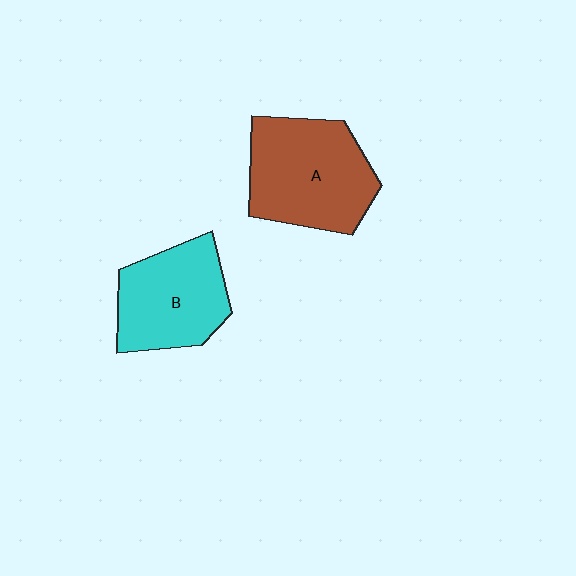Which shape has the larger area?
Shape A (brown).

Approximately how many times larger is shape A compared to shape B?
Approximately 1.2 times.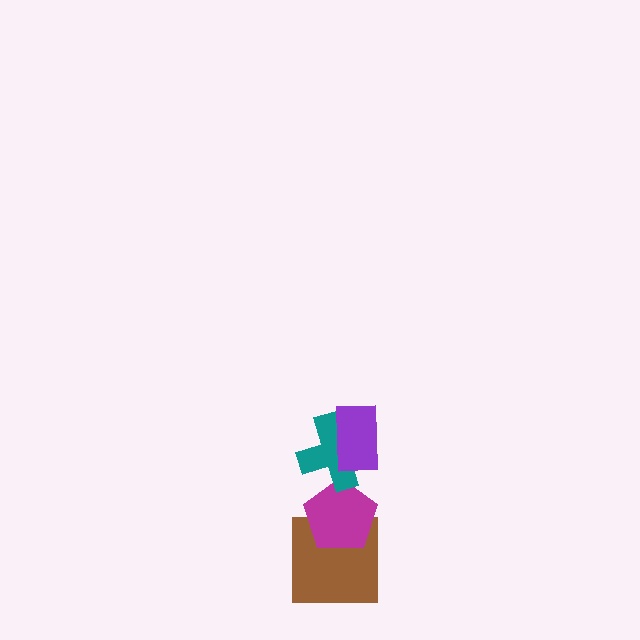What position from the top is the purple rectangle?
The purple rectangle is 1st from the top.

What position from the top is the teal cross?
The teal cross is 2nd from the top.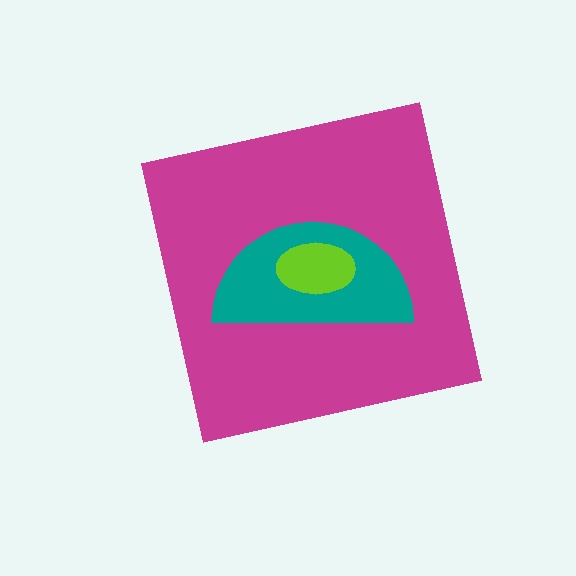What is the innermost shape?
The lime ellipse.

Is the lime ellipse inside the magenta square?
Yes.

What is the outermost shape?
The magenta square.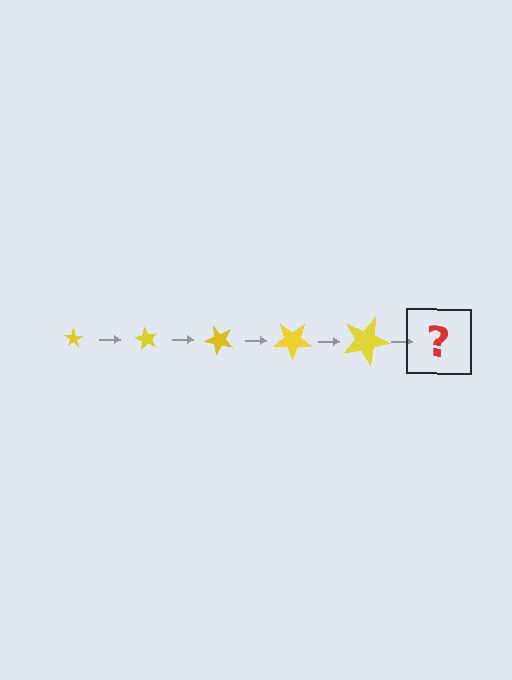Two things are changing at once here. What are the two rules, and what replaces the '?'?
The two rules are that the star grows larger each step and it rotates 60 degrees each step. The '?' should be a star, larger than the previous one and rotated 300 degrees from the start.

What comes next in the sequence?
The next element should be a star, larger than the previous one and rotated 300 degrees from the start.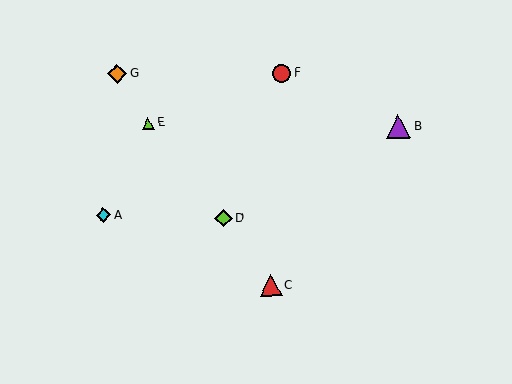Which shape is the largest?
The purple triangle (labeled B) is the largest.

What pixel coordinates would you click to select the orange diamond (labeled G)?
Click at (117, 74) to select the orange diamond G.